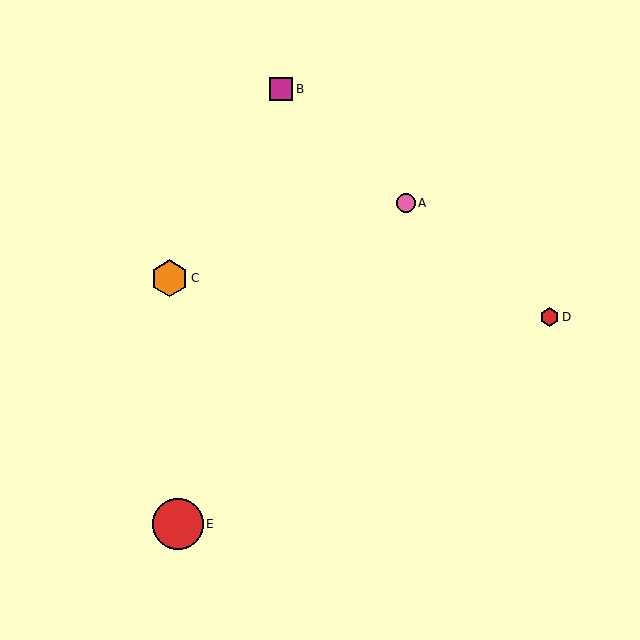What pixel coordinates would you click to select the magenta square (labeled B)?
Click at (281, 89) to select the magenta square B.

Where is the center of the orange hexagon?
The center of the orange hexagon is at (170, 278).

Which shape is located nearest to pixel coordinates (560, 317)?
The red hexagon (labeled D) at (550, 317) is nearest to that location.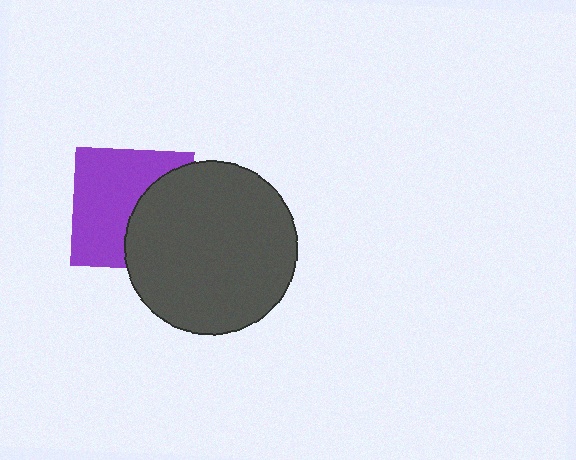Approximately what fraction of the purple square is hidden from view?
Roughly 41% of the purple square is hidden behind the dark gray circle.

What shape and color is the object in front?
The object in front is a dark gray circle.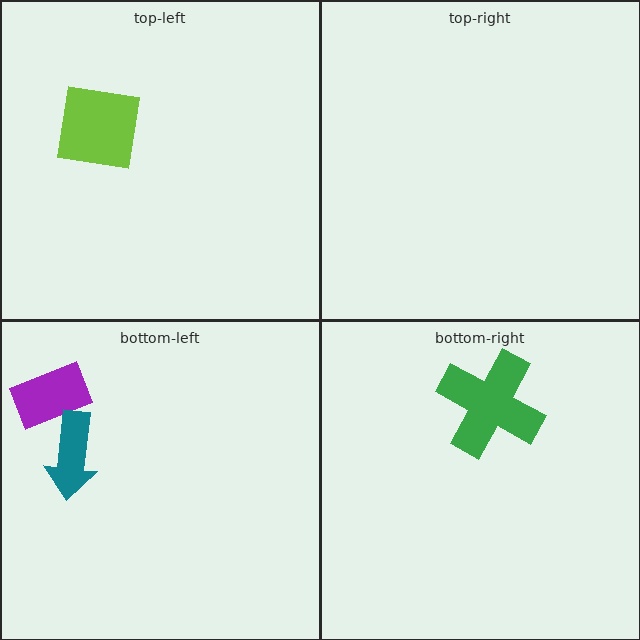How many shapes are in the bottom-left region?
2.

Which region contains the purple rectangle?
The bottom-left region.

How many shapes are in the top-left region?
1.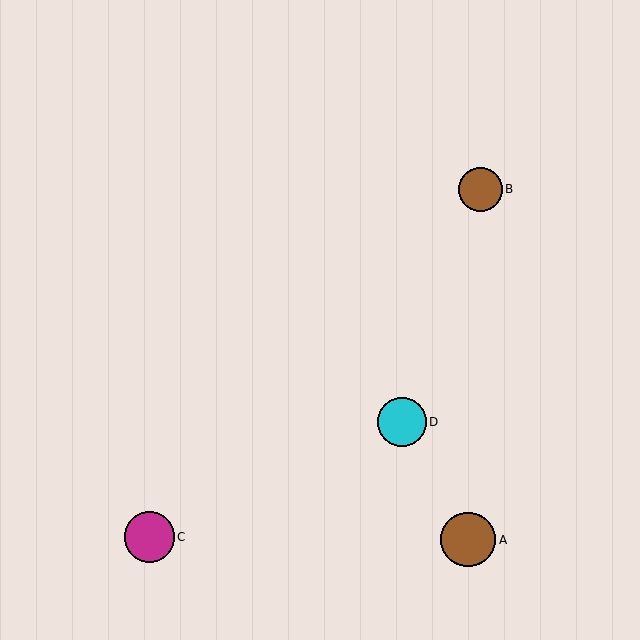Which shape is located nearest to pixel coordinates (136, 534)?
The magenta circle (labeled C) at (149, 537) is nearest to that location.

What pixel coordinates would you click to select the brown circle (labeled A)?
Click at (468, 540) to select the brown circle A.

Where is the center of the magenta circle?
The center of the magenta circle is at (149, 537).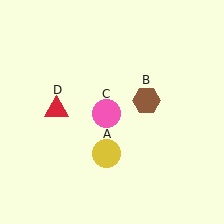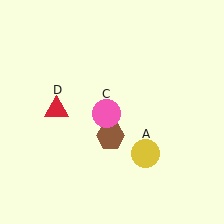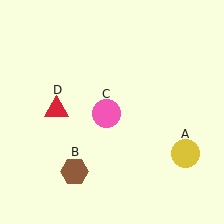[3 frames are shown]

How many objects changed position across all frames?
2 objects changed position: yellow circle (object A), brown hexagon (object B).